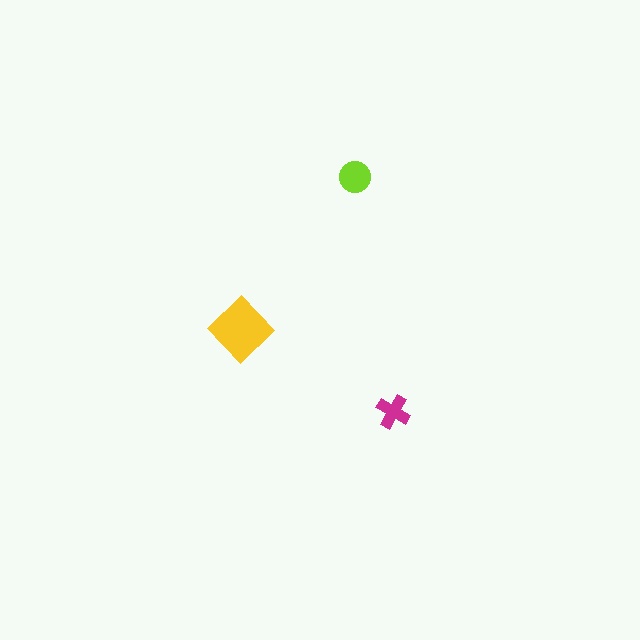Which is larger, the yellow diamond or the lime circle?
The yellow diamond.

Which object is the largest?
The yellow diamond.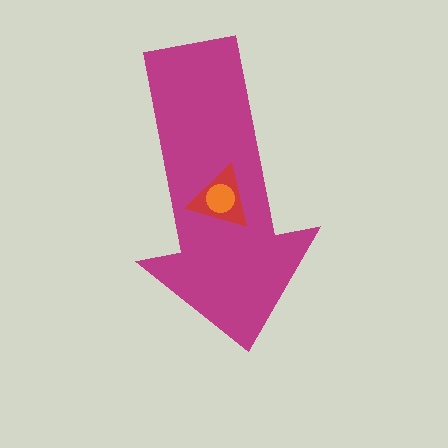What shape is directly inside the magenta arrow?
The red triangle.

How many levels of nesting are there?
3.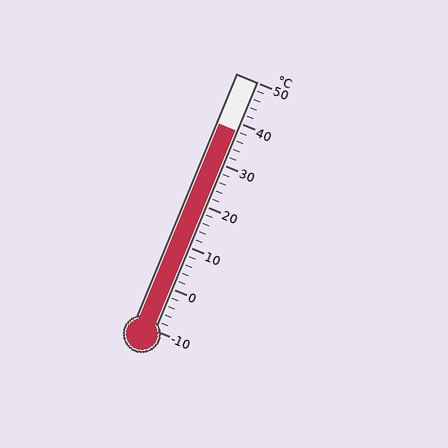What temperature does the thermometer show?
The thermometer shows approximately 38°C.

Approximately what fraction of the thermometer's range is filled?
The thermometer is filled to approximately 80% of its range.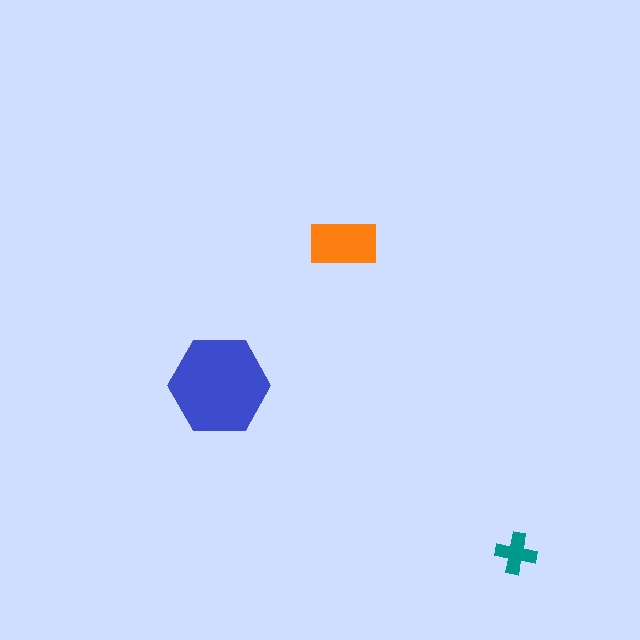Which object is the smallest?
The teal cross.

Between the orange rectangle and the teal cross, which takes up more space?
The orange rectangle.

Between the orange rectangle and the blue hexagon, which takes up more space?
The blue hexagon.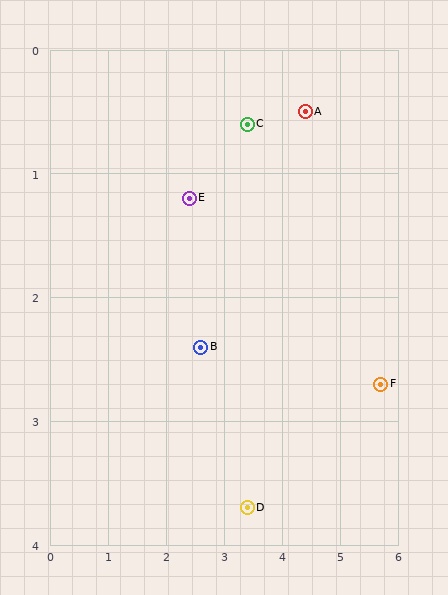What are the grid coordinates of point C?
Point C is at approximately (3.4, 0.6).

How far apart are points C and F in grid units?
Points C and F are about 3.1 grid units apart.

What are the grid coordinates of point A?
Point A is at approximately (4.4, 0.5).